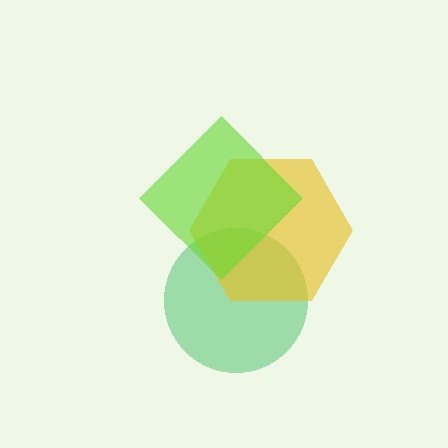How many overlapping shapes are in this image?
There are 3 overlapping shapes in the image.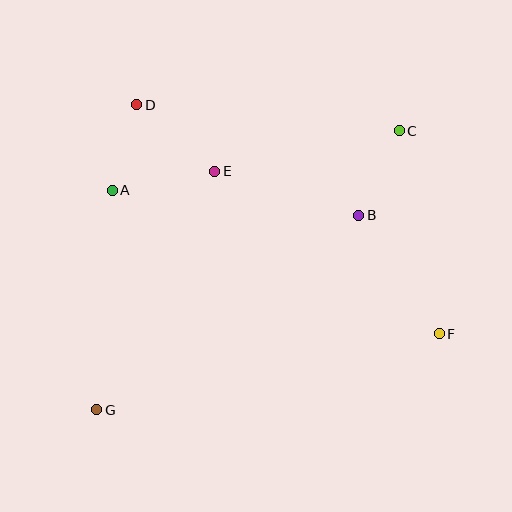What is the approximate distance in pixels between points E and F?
The distance between E and F is approximately 277 pixels.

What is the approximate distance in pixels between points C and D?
The distance between C and D is approximately 264 pixels.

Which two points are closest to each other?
Points A and D are closest to each other.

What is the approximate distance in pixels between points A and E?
The distance between A and E is approximately 104 pixels.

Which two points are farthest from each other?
Points C and G are farthest from each other.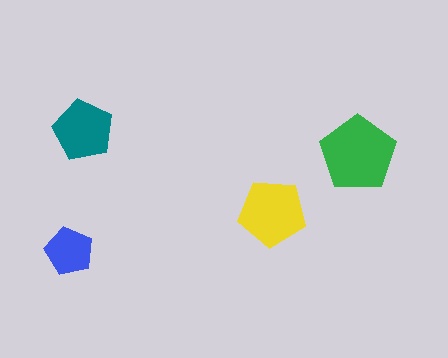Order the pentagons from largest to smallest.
the green one, the yellow one, the teal one, the blue one.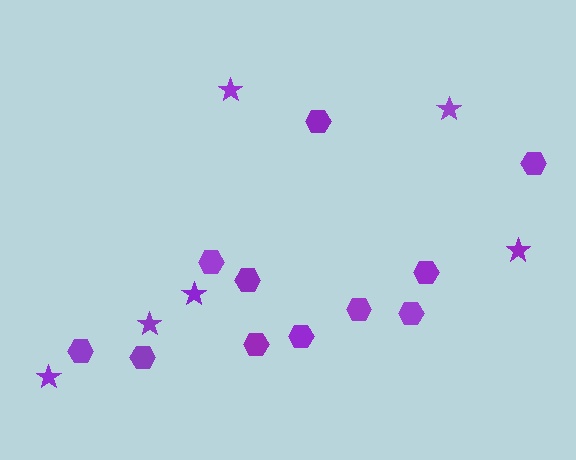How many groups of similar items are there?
There are 2 groups: one group of hexagons (11) and one group of stars (6).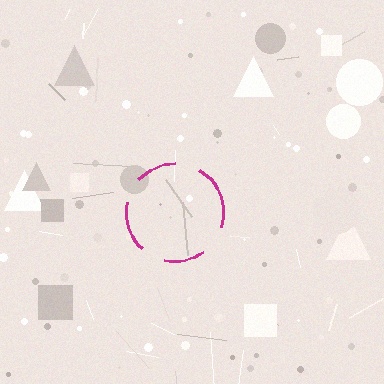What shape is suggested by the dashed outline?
The dashed outline suggests a circle.